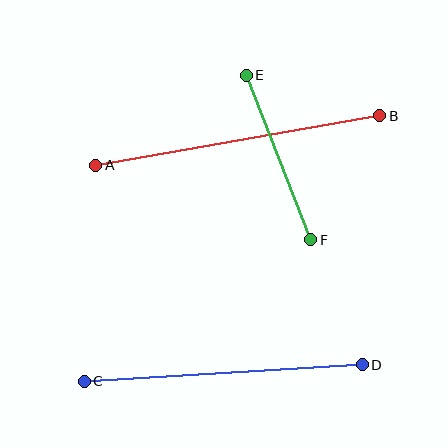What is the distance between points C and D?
The distance is approximately 279 pixels.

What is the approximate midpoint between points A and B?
The midpoint is at approximately (238, 140) pixels.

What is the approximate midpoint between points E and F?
The midpoint is at approximately (278, 158) pixels.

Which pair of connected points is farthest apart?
Points A and B are farthest apart.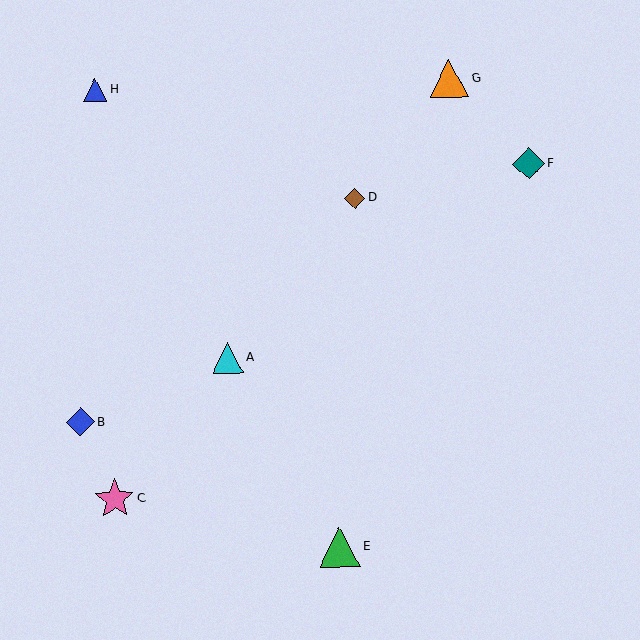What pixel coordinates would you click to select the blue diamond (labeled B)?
Click at (80, 422) to select the blue diamond B.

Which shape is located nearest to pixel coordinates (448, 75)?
The orange triangle (labeled G) at (449, 79) is nearest to that location.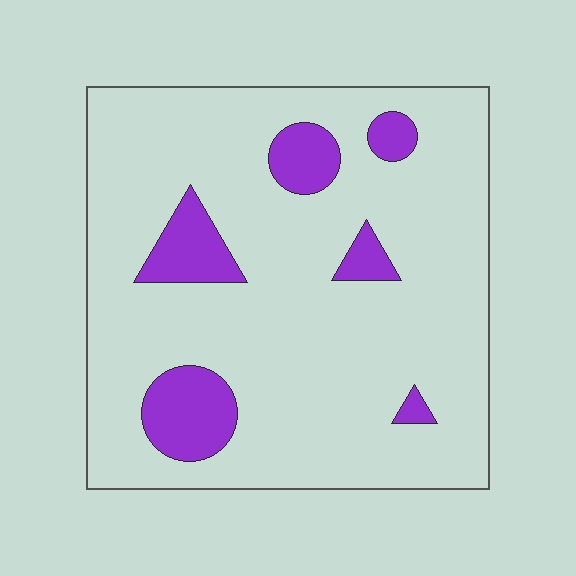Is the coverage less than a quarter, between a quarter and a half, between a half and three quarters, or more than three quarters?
Less than a quarter.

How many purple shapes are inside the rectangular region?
6.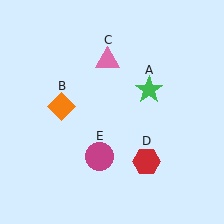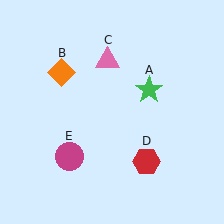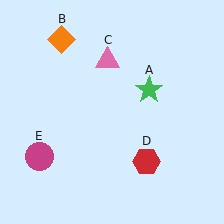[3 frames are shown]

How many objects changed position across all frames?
2 objects changed position: orange diamond (object B), magenta circle (object E).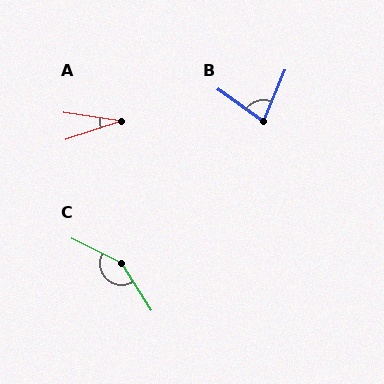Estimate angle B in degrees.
Approximately 76 degrees.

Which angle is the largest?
C, at approximately 149 degrees.